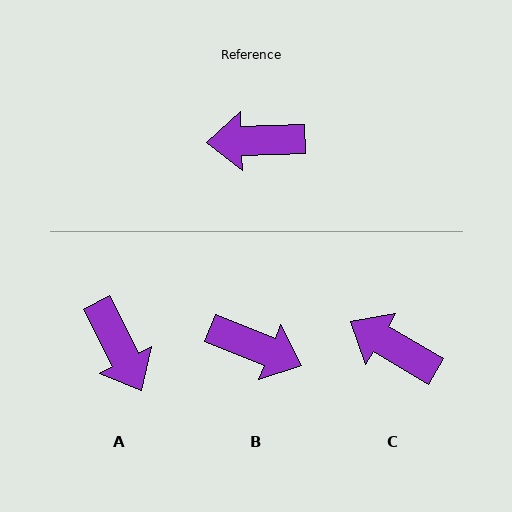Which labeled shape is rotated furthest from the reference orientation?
B, about 156 degrees away.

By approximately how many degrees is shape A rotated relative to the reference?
Approximately 115 degrees counter-clockwise.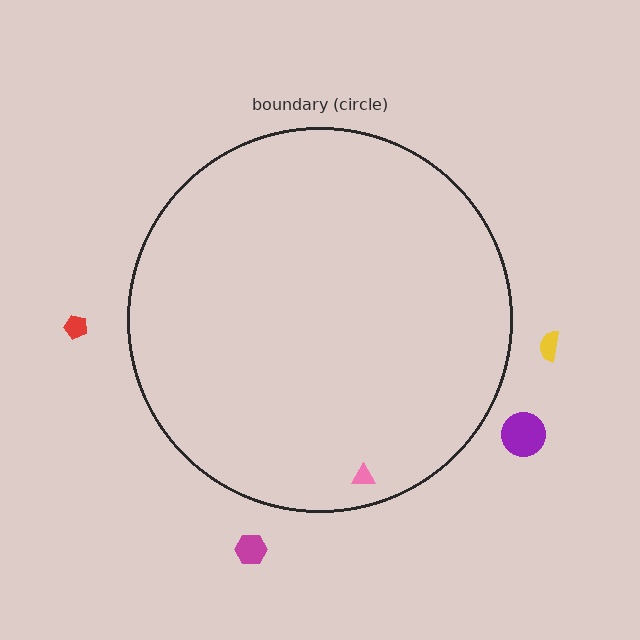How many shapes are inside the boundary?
1 inside, 4 outside.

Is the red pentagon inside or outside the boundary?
Outside.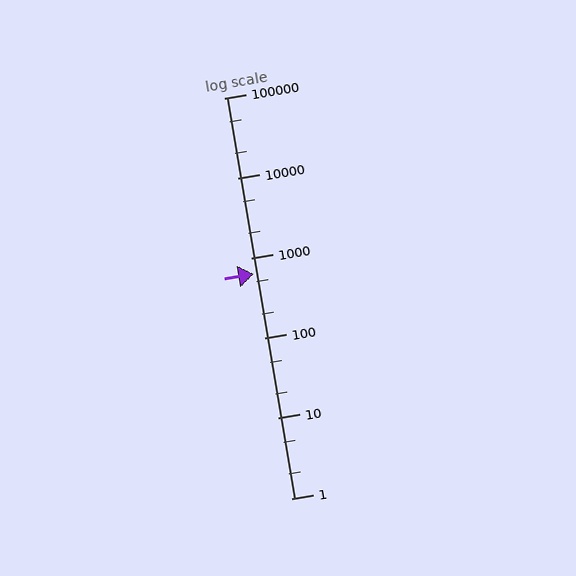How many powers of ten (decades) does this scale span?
The scale spans 5 decades, from 1 to 100000.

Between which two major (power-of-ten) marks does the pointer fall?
The pointer is between 100 and 1000.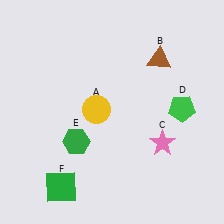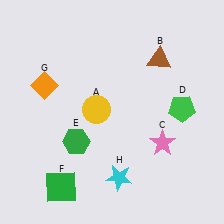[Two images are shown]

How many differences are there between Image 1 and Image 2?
There are 2 differences between the two images.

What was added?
An orange diamond (G), a cyan star (H) were added in Image 2.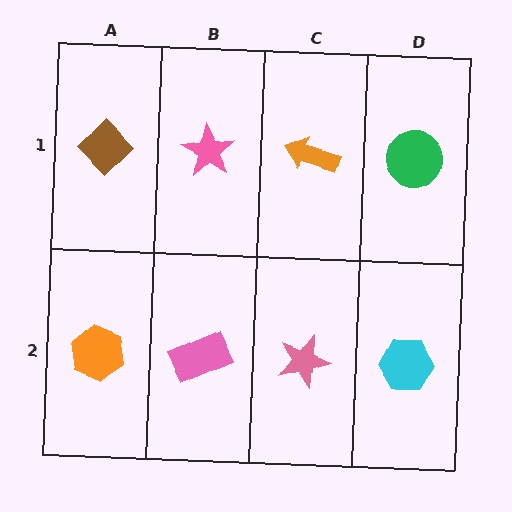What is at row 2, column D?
A cyan hexagon.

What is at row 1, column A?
A brown diamond.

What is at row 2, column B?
A pink rectangle.